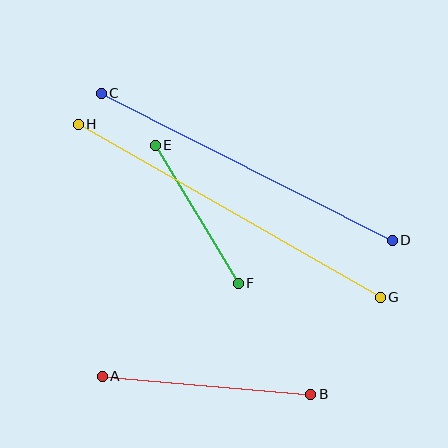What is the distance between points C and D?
The distance is approximately 326 pixels.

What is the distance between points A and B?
The distance is approximately 210 pixels.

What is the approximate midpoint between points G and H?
The midpoint is at approximately (229, 211) pixels.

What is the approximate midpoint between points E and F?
The midpoint is at approximately (197, 214) pixels.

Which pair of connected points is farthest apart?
Points G and H are farthest apart.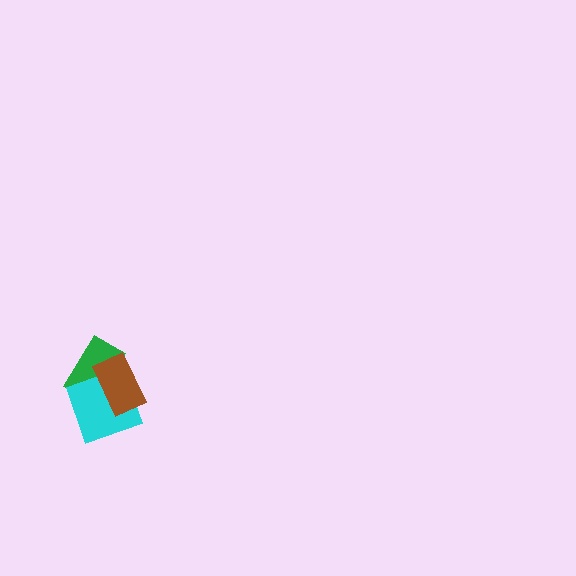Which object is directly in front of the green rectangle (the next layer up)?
The cyan diamond is directly in front of the green rectangle.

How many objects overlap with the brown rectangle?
2 objects overlap with the brown rectangle.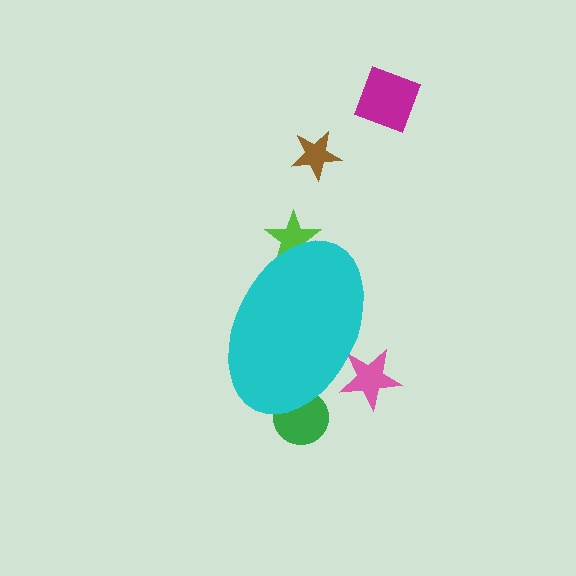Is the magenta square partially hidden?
No, the magenta square is fully visible.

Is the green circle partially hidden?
Yes, the green circle is partially hidden behind the cyan ellipse.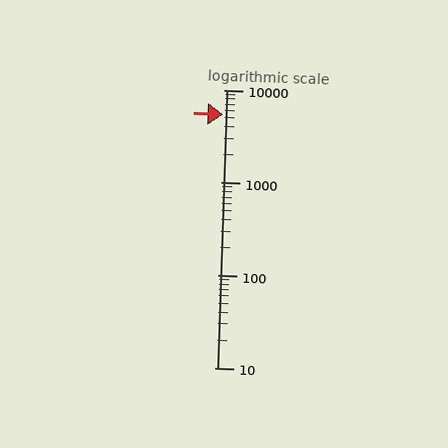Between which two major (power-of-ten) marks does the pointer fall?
The pointer is between 1000 and 10000.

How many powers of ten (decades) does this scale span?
The scale spans 3 decades, from 10 to 10000.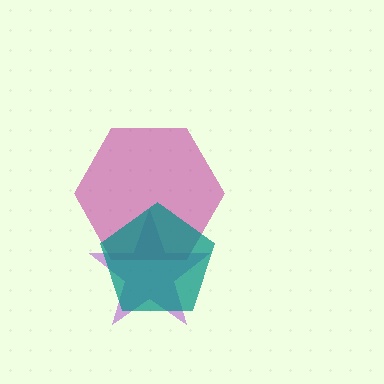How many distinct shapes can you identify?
There are 3 distinct shapes: a purple star, a magenta hexagon, a teal pentagon.